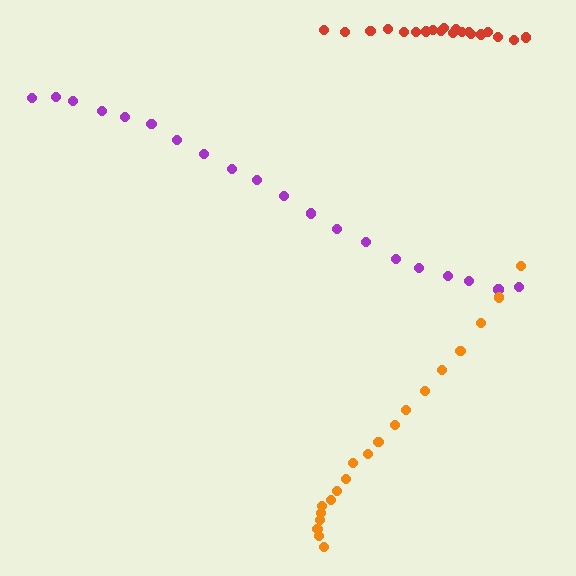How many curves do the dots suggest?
There are 3 distinct paths.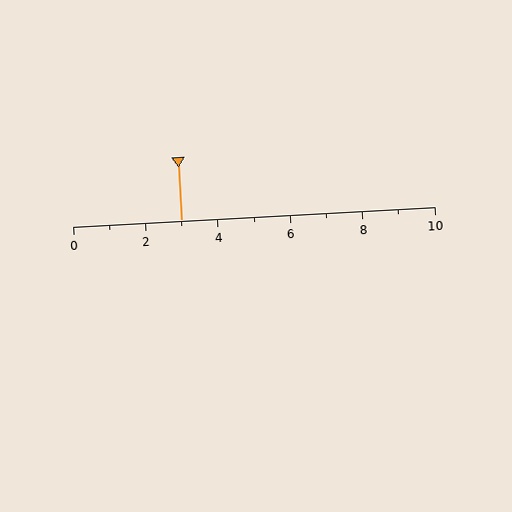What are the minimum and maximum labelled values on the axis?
The axis runs from 0 to 10.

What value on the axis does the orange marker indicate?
The marker indicates approximately 3.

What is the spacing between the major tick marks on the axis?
The major ticks are spaced 2 apart.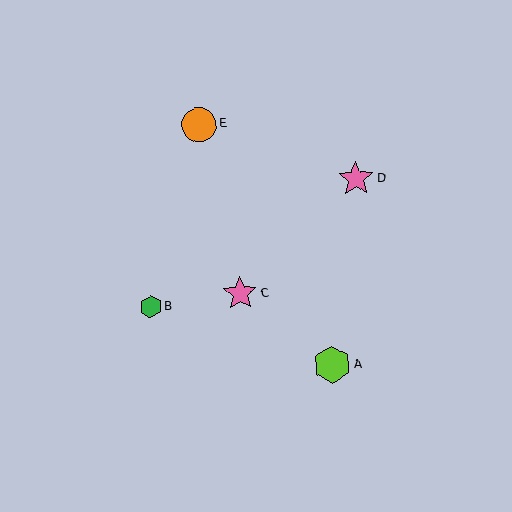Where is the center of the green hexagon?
The center of the green hexagon is at (151, 307).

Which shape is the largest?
The lime hexagon (labeled A) is the largest.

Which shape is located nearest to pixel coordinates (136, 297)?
The green hexagon (labeled B) at (151, 307) is nearest to that location.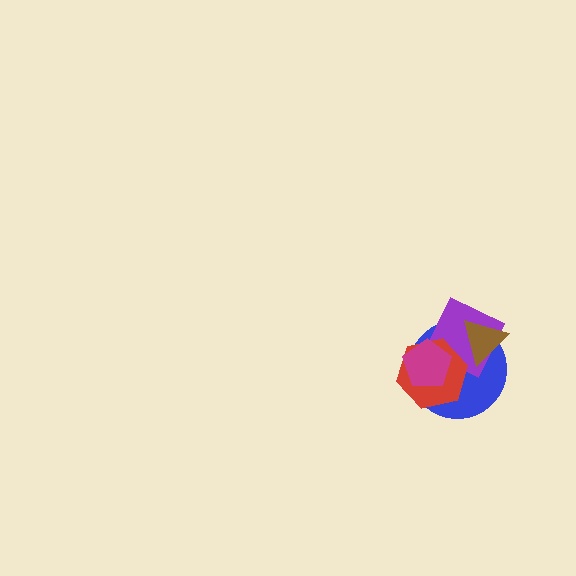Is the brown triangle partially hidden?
No, no other shape covers it.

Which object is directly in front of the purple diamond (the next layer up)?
The brown triangle is directly in front of the purple diamond.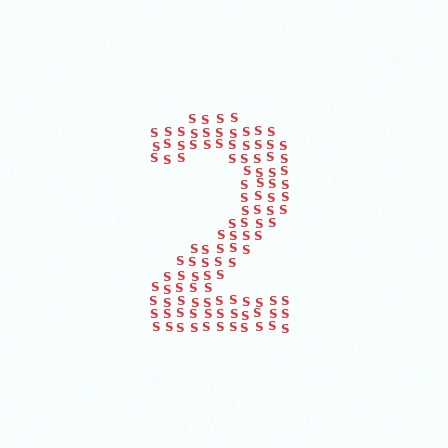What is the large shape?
The large shape is the digit 2.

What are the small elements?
The small elements are letter S's.